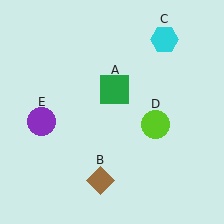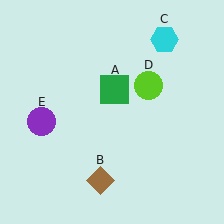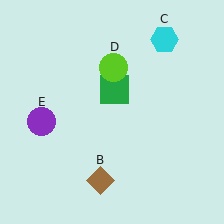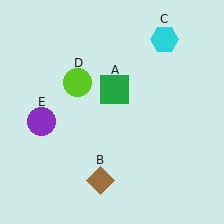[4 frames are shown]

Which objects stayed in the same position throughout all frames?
Green square (object A) and brown diamond (object B) and cyan hexagon (object C) and purple circle (object E) remained stationary.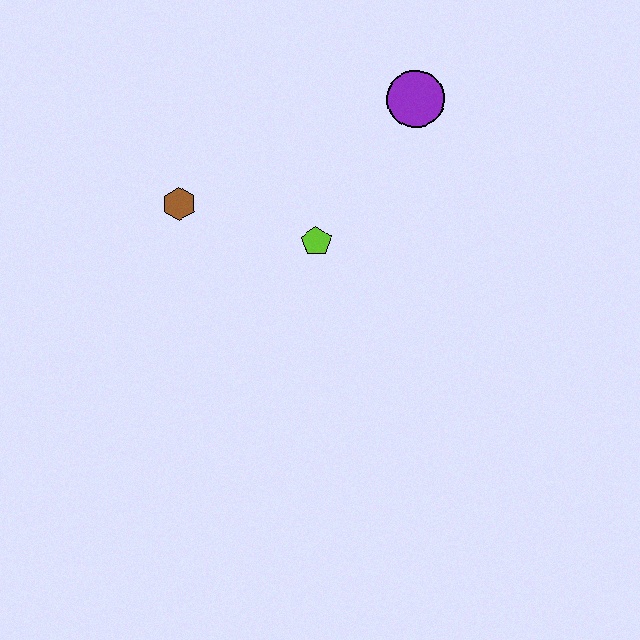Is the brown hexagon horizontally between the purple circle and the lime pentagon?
No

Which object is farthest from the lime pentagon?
The purple circle is farthest from the lime pentagon.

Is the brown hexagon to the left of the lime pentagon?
Yes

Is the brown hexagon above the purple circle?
No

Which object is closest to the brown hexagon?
The lime pentagon is closest to the brown hexagon.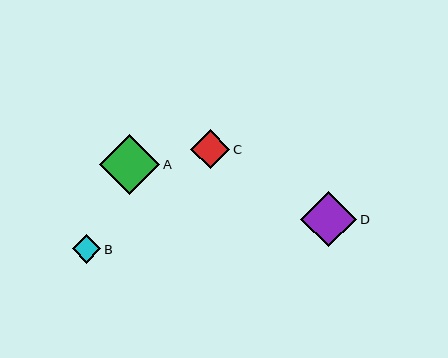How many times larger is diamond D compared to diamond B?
Diamond D is approximately 2.0 times the size of diamond B.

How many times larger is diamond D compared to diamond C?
Diamond D is approximately 1.4 times the size of diamond C.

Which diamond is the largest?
Diamond A is the largest with a size of approximately 60 pixels.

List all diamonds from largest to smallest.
From largest to smallest: A, D, C, B.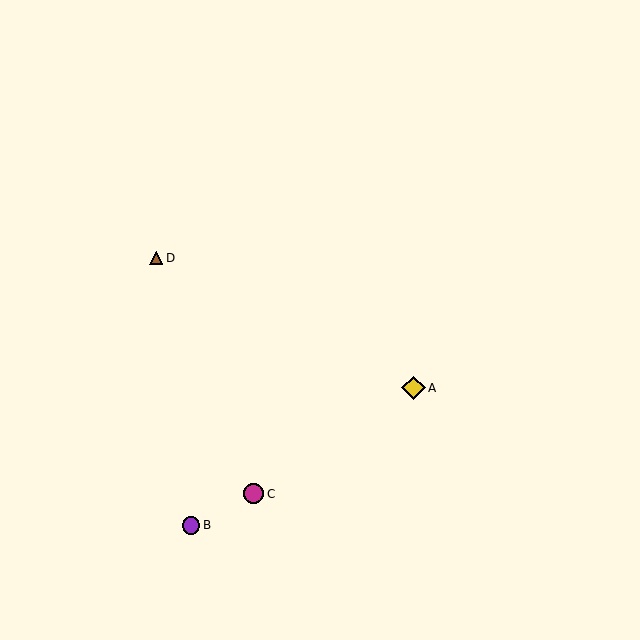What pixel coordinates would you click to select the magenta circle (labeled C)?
Click at (254, 494) to select the magenta circle C.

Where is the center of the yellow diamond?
The center of the yellow diamond is at (414, 388).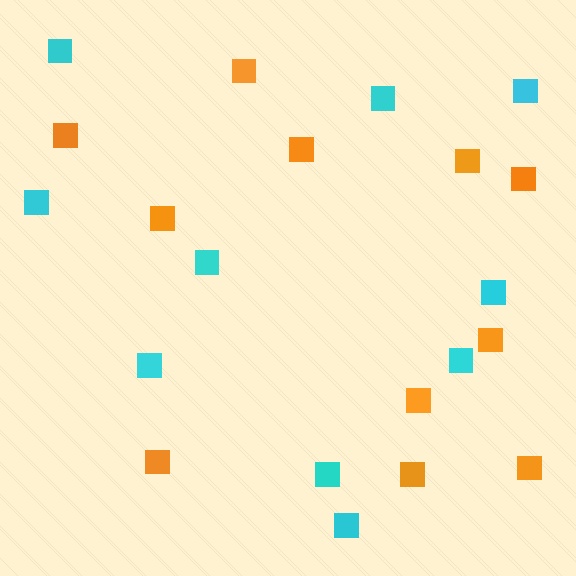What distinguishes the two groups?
There are 2 groups: one group of cyan squares (10) and one group of orange squares (11).